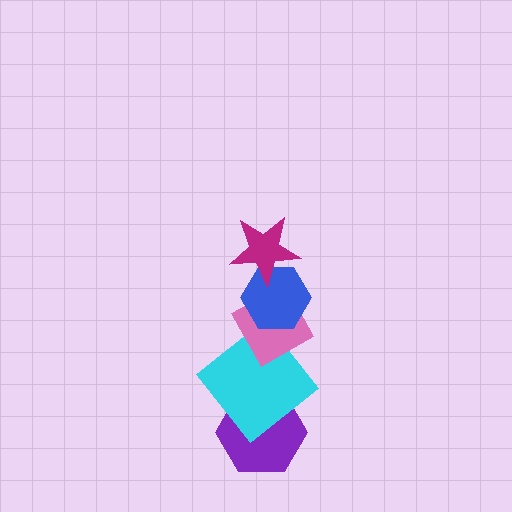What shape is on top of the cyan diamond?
The pink diamond is on top of the cyan diamond.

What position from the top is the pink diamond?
The pink diamond is 3rd from the top.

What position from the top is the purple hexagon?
The purple hexagon is 5th from the top.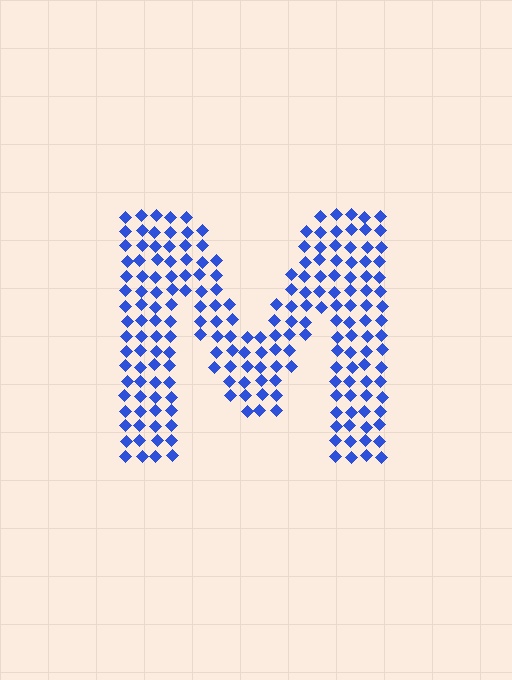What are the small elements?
The small elements are diamonds.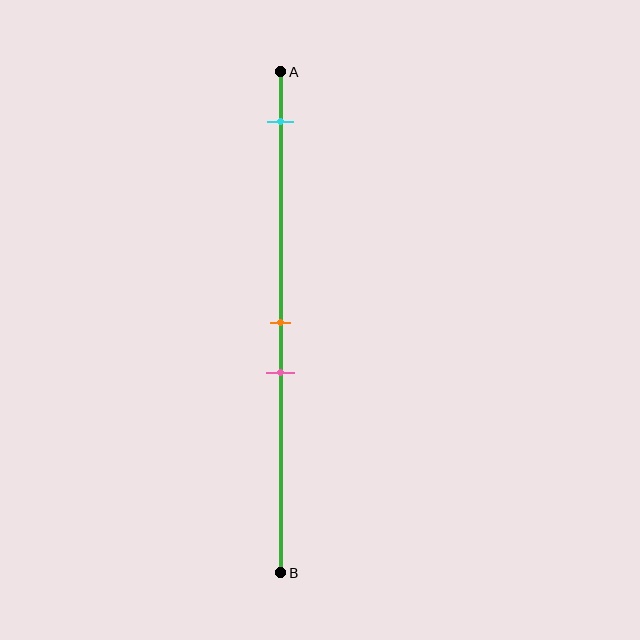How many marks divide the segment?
There are 3 marks dividing the segment.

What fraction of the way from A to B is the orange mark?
The orange mark is approximately 50% (0.5) of the way from A to B.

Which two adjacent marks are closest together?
The orange and pink marks are the closest adjacent pair.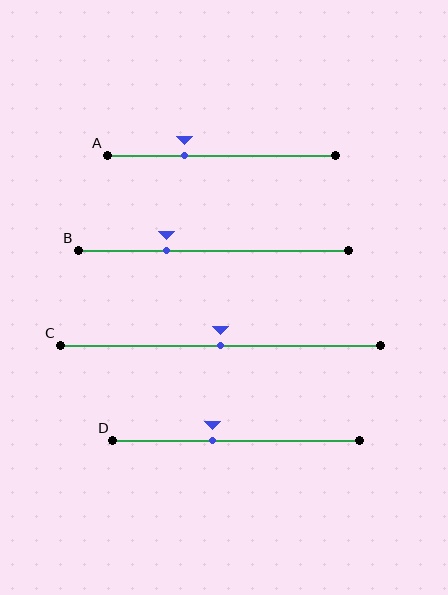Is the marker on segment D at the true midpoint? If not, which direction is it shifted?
No, the marker on segment D is shifted to the left by about 9% of the segment length.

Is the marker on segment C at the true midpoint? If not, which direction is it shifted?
Yes, the marker on segment C is at the true midpoint.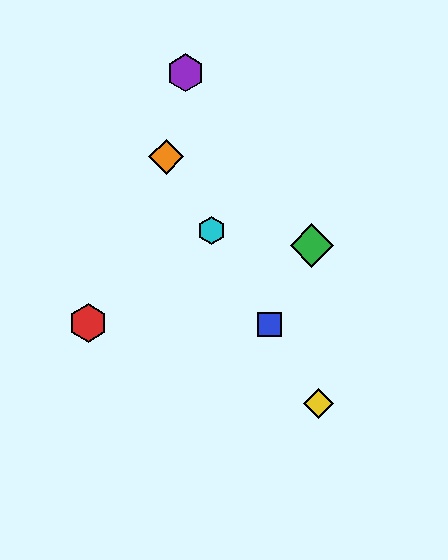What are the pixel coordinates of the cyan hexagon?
The cyan hexagon is at (212, 231).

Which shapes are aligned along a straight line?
The blue square, the yellow diamond, the orange diamond, the cyan hexagon are aligned along a straight line.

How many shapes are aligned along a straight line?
4 shapes (the blue square, the yellow diamond, the orange diamond, the cyan hexagon) are aligned along a straight line.